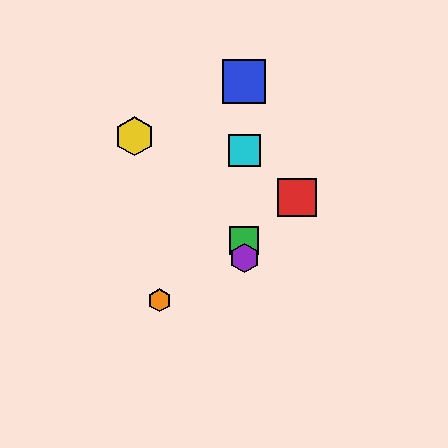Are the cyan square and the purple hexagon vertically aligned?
Yes, both are at x≈244.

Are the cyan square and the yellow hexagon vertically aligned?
No, the cyan square is at x≈244 and the yellow hexagon is at x≈135.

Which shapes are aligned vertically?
The blue square, the green square, the purple hexagon, the cyan square are aligned vertically.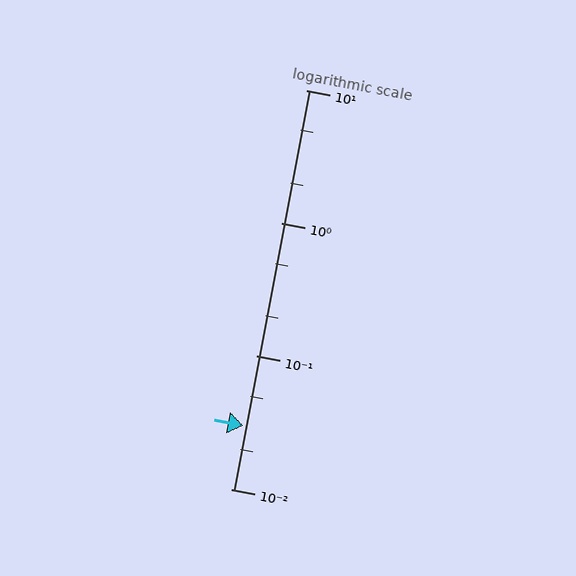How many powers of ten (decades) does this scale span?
The scale spans 3 decades, from 0.01 to 10.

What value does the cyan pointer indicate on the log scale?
The pointer indicates approximately 0.03.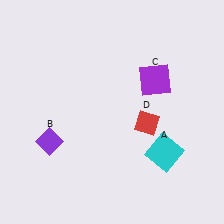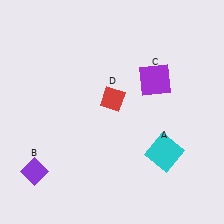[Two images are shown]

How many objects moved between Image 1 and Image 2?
2 objects moved between the two images.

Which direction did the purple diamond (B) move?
The purple diamond (B) moved down.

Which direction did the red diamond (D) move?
The red diamond (D) moved left.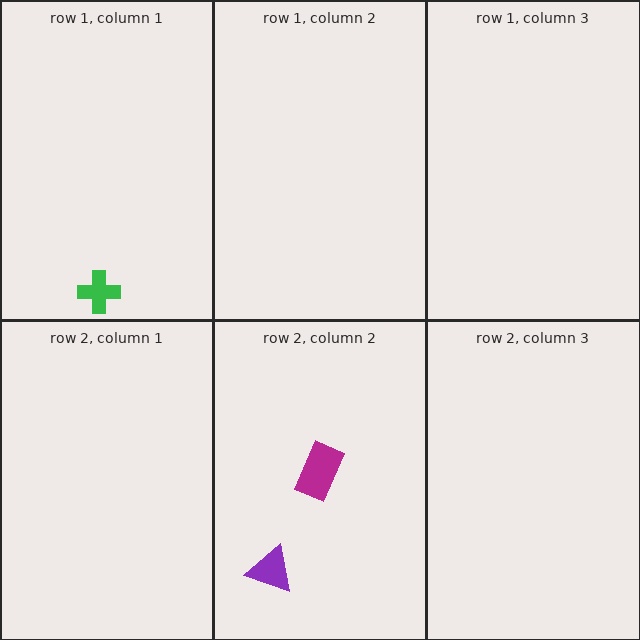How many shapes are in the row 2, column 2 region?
2.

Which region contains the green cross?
The row 1, column 1 region.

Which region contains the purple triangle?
The row 2, column 2 region.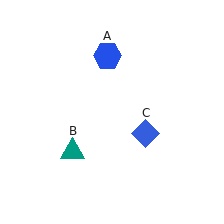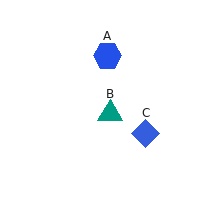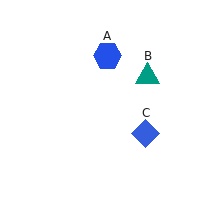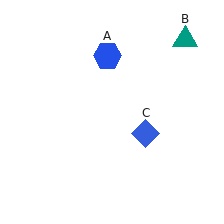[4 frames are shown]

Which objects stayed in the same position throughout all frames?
Blue hexagon (object A) and blue diamond (object C) remained stationary.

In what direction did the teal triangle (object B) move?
The teal triangle (object B) moved up and to the right.